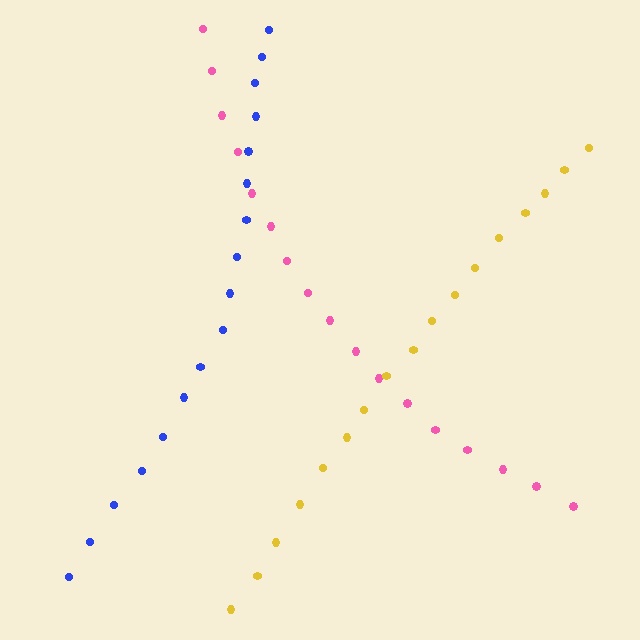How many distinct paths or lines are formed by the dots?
There are 3 distinct paths.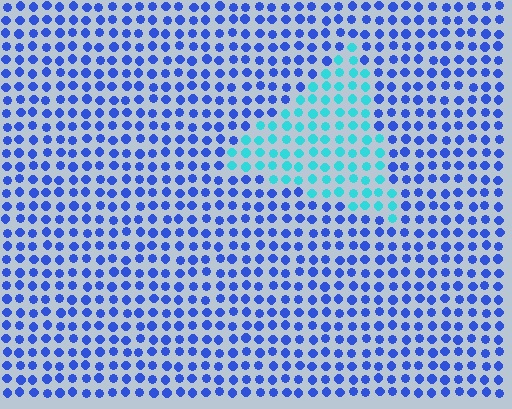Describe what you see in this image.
The image is filled with small blue elements in a uniform arrangement. A triangle-shaped region is visible where the elements are tinted to a slightly different hue, forming a subtle color boundary.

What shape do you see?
I see a triangle.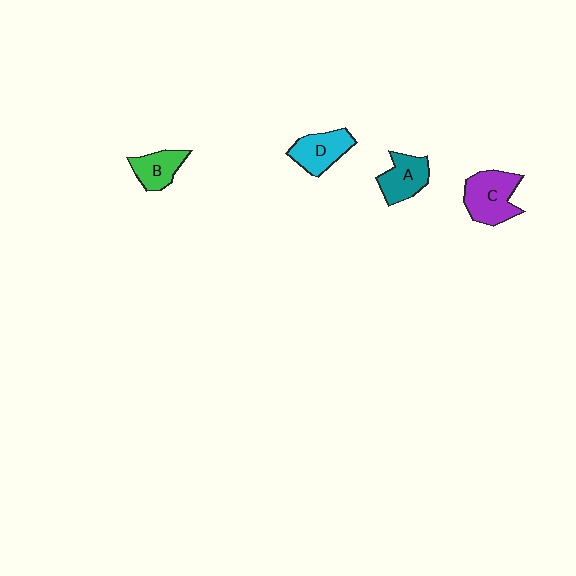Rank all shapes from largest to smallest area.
From largest to smallest: C (purple), D (cyan), A (teal), B (green).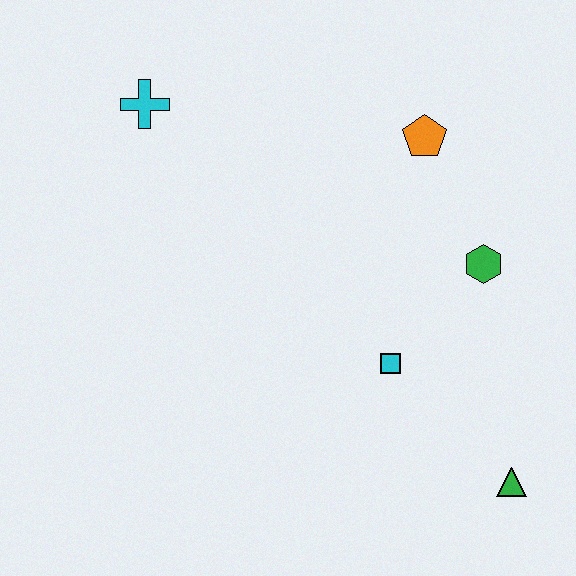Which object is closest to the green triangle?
The cyan square is closest to the green triangle.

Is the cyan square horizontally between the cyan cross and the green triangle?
Yes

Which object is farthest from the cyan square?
The cyan cross is farthest from the cyan square.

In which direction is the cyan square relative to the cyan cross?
The cyan square is below the cyan cross.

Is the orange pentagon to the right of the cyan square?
Yes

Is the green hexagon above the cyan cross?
No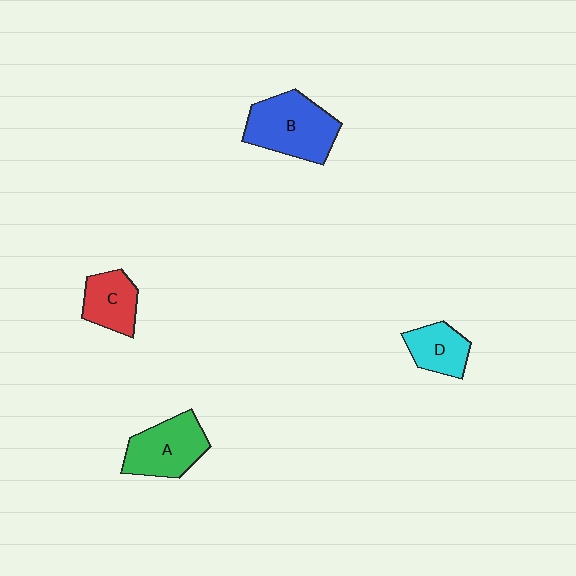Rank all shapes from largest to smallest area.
From largest to smallest: B (blue), A (green), C (red), D (cyan).